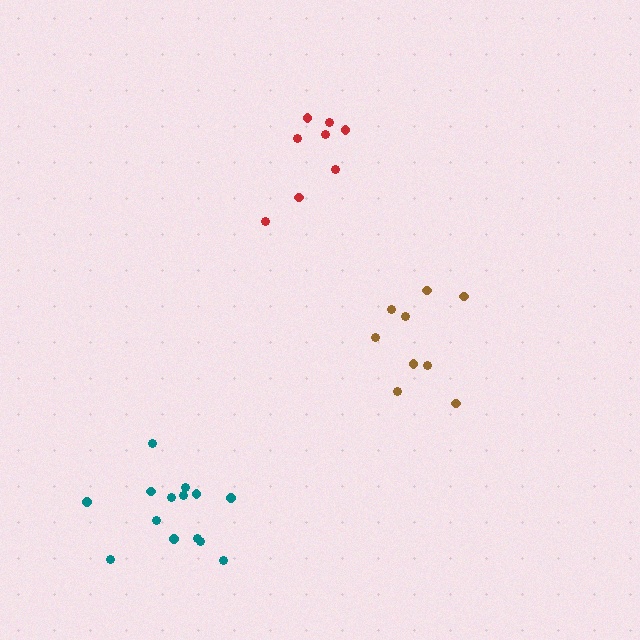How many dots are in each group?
Group 1: 14 dots, Group 2: 8 dots, Group 3: 9 dots (31 total).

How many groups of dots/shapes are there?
There are 3 groups.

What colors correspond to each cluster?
The clusters are colored: teal, red, brown.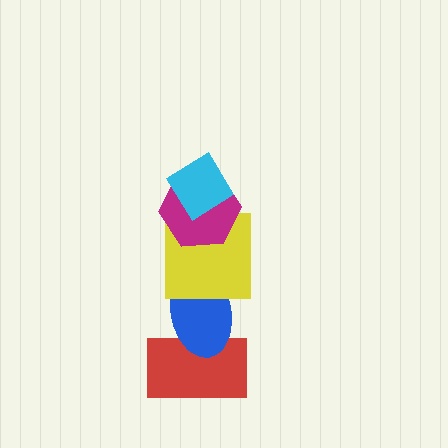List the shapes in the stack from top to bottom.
From top to bottom: the cyan diamond, the magenta hexagon, the yellow square, the blue ellipse, the red rectangle.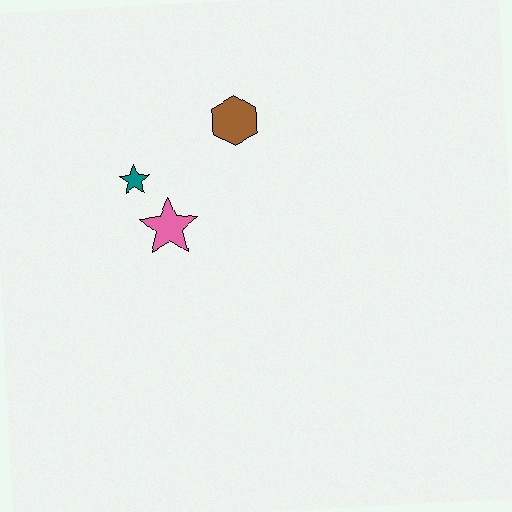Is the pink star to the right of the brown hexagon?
No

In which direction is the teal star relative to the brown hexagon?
The teal star is to the left of the brown hexagon.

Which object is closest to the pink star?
The teal star is closest to the pink star.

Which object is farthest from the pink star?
The brown hexagon is farthest from the pink star.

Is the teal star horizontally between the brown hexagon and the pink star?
No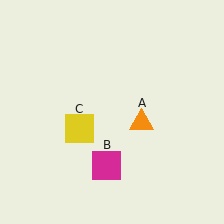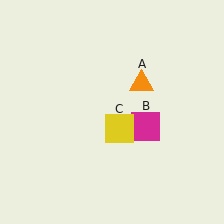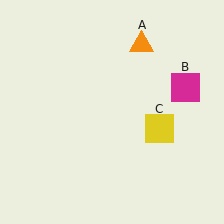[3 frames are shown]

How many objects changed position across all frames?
3 objects changed position: orange triangle (object A), magenta square (object B), yellow square (object C).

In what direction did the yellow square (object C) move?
The yellow square (object C) moved right.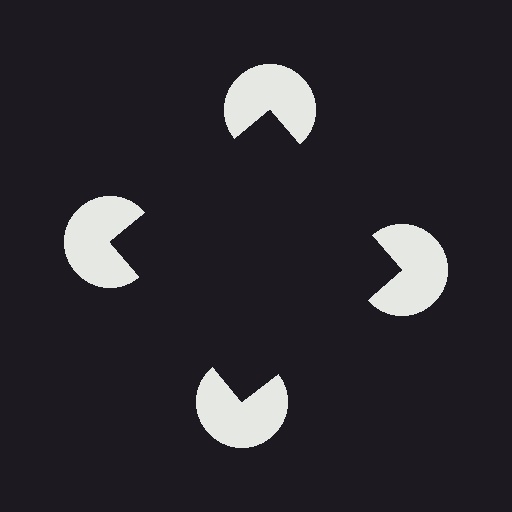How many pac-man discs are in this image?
There are 4 — one at each vertex of the illusory square.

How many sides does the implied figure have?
4 sides.